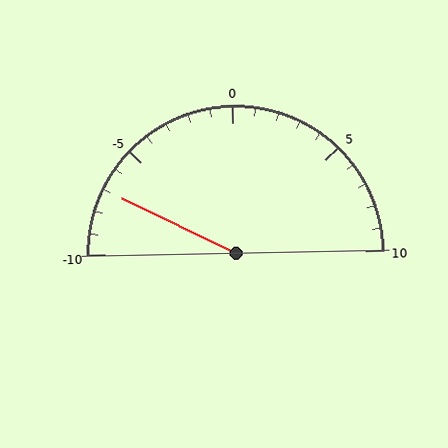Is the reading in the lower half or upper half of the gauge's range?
The reading is in the lower half of the range (-10 to 10).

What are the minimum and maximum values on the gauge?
The gauge ranges from -10 to 10.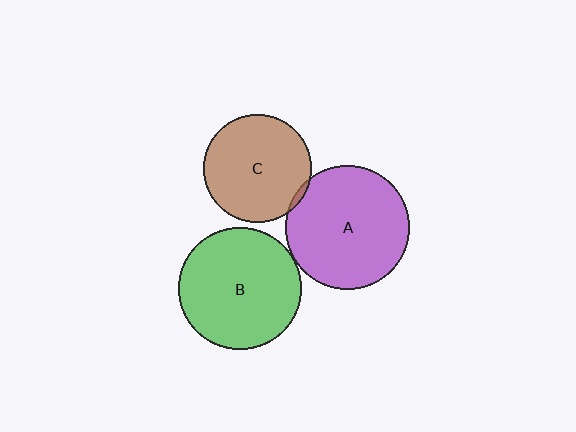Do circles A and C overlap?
Yes.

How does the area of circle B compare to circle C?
Approximately 1.3 times.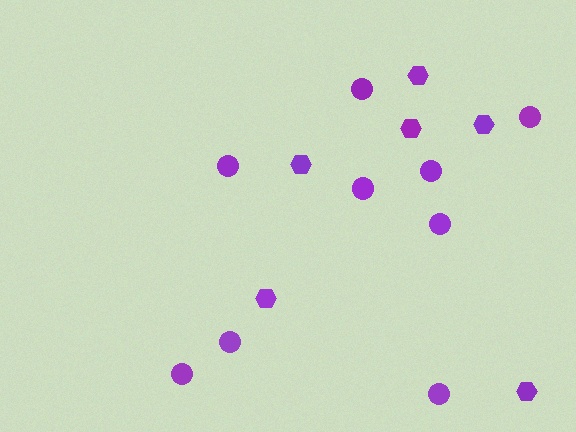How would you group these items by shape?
There are 2 groups: one group of hexagons (6) and one group of circles (9).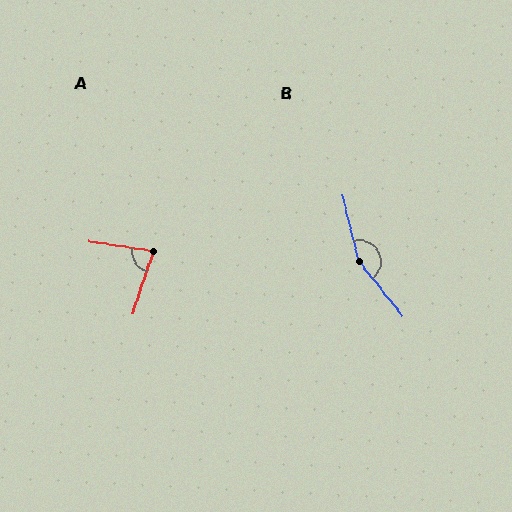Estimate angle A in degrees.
Approximately 81 degrees.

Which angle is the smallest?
A, at approximately 81 degrees.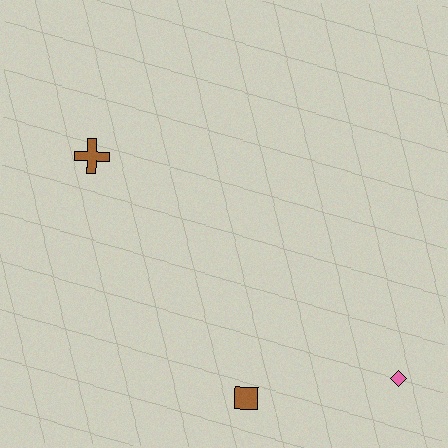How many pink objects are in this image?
There is 1 pink object.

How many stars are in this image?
There are no stars.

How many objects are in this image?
There are 3 objects.